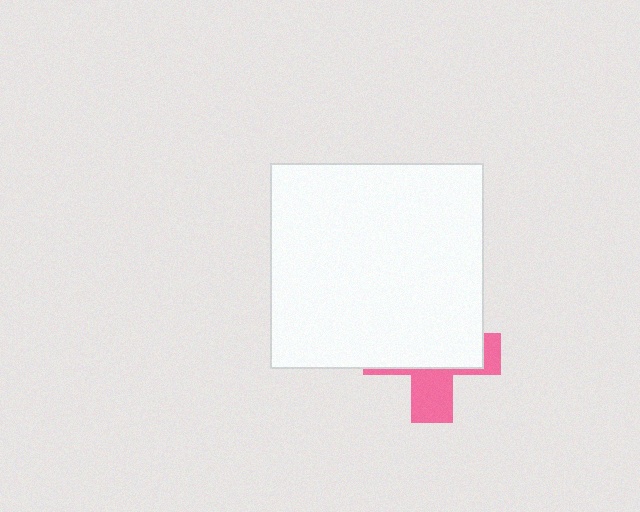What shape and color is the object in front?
The object in front is a white rectangle.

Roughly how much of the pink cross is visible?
A small part of it is visible (roughly 36%).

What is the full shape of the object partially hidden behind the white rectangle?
The partially hidden object is a pink cross.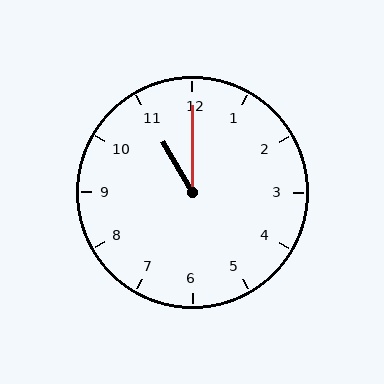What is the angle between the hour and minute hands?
Approximately 30 degrees.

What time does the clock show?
11:00.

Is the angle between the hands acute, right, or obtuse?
It is acute.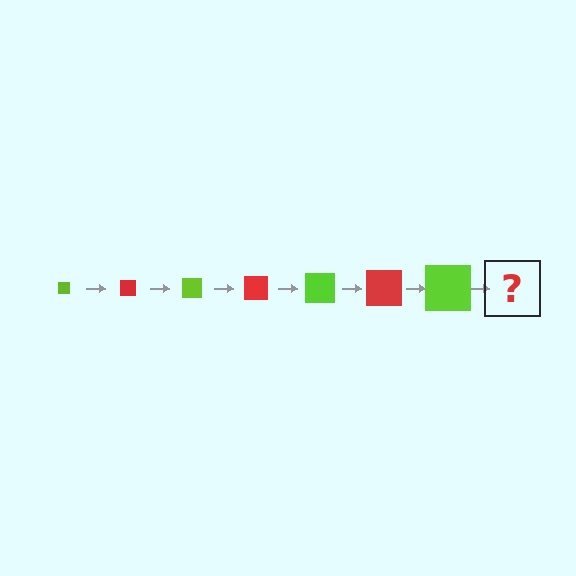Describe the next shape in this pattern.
It should be a red square, larger than the previous one.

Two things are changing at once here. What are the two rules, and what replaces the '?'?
The two rules are that the square grows larger each step and the color cycles through lime and red. The '?' should be a red square, larger than the previous one.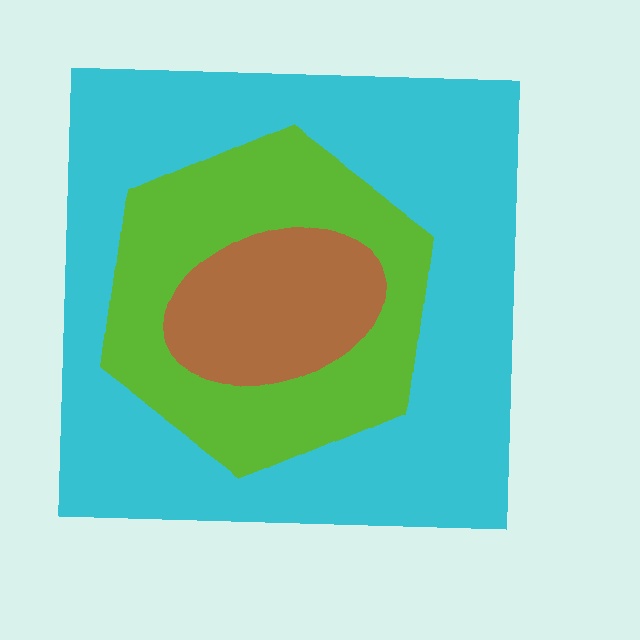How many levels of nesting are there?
3.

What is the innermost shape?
The brown ellipse.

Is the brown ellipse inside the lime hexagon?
Yes.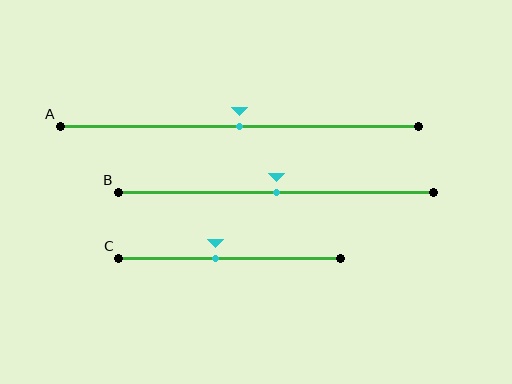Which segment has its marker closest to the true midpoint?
Segment A has its marker closest to the true midpoint.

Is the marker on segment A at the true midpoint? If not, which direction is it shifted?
Yes, the marker on segment A is at the true midpoint.